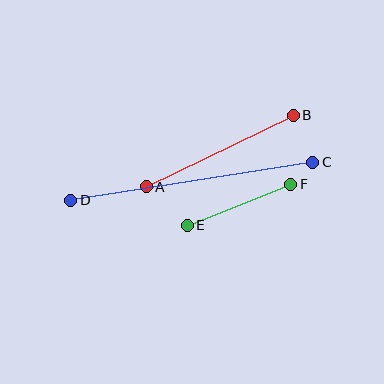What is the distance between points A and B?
The distance is approximately 164 pixels.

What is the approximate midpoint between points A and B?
The midpoint is at approximately (220, 151) pixels.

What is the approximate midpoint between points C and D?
The midpoint is at approximately (192, 181) pixels.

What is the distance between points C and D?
The distance is approximately 245 pixels.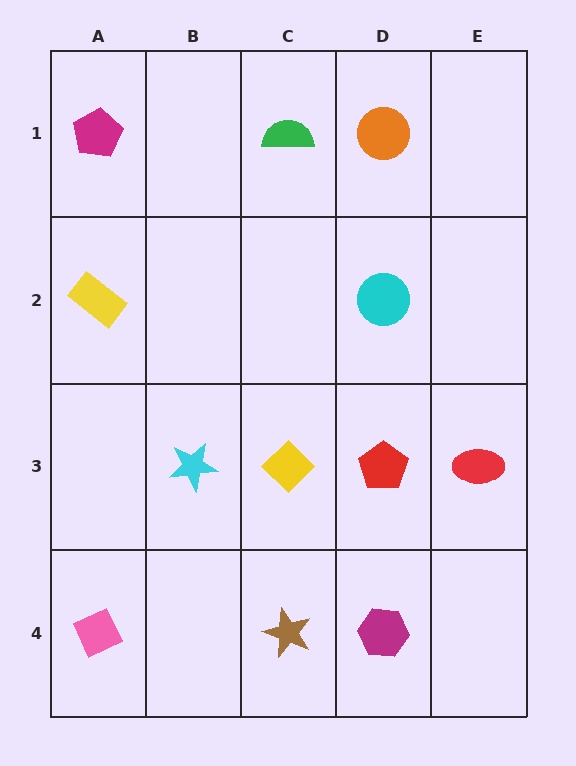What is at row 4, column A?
A pink diamond.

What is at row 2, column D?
A cyan circle.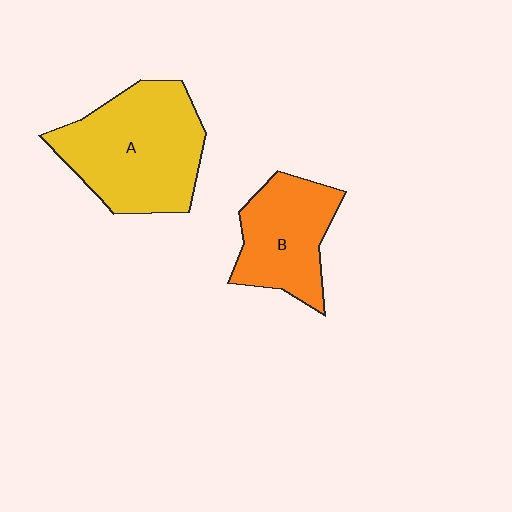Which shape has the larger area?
Shape A (yellow).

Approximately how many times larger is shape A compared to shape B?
Approximately 1.5 times.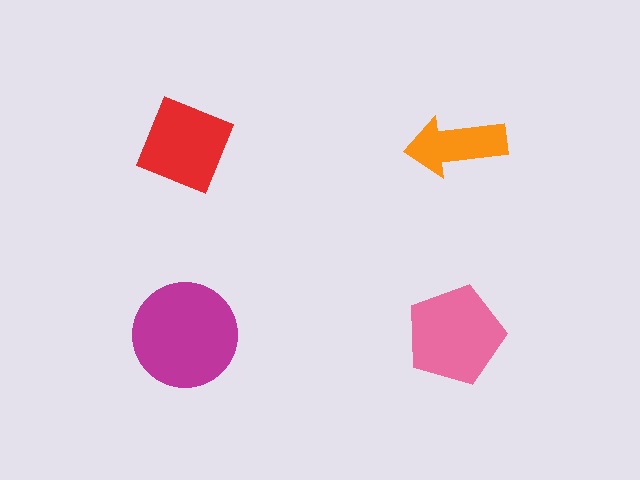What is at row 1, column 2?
An orange arrow.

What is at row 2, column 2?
A pink pentagon.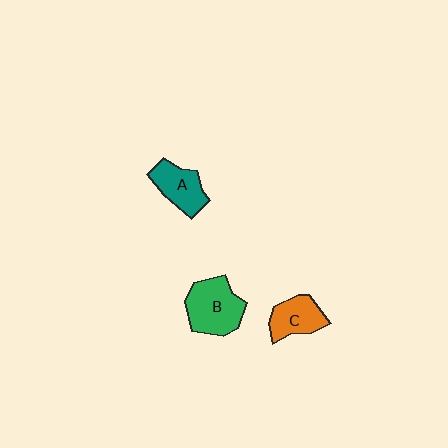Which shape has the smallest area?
Shape C (orange).